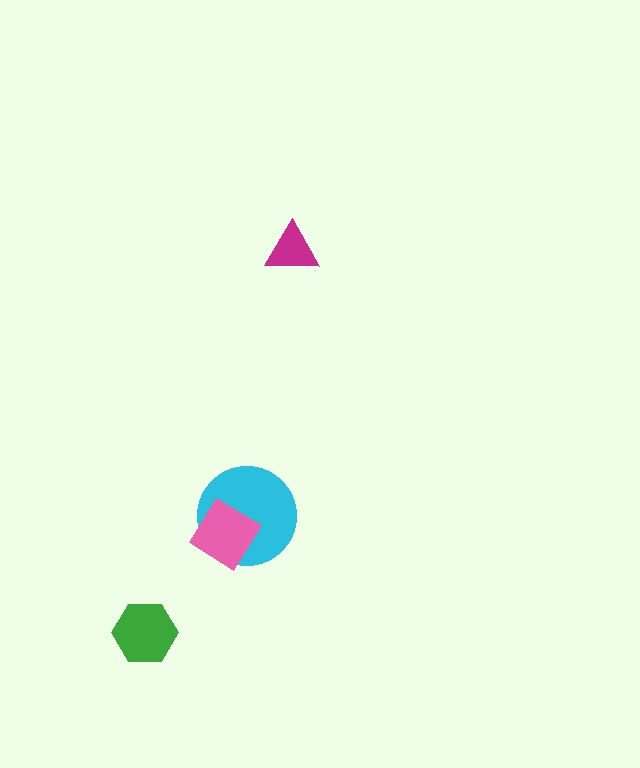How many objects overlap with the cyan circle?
1 object overlaps with the cyan circle.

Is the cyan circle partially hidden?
Yes, it is partially covered by another shape.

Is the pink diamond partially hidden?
No, no other shape covers it.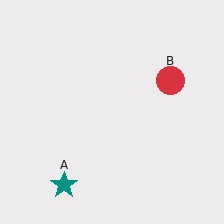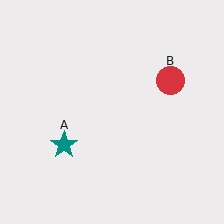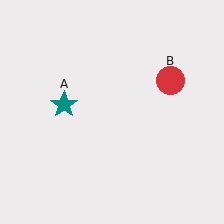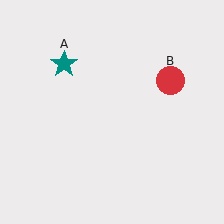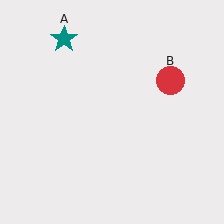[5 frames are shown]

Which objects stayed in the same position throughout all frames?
Red circle (object B) remained stationary.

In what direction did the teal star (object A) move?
The teal star (object A) moved up.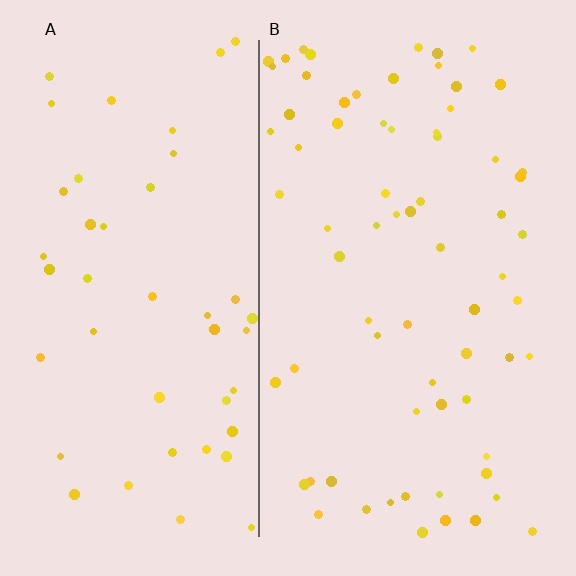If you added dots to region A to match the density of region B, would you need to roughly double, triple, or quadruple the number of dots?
Approximately double.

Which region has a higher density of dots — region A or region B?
B (the right).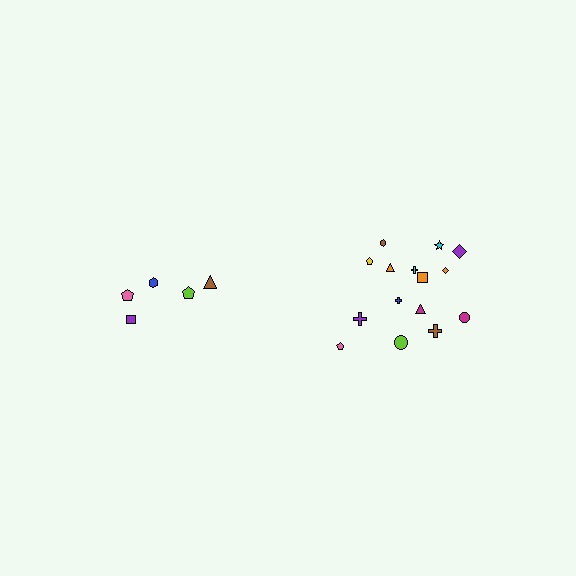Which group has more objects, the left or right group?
The right group.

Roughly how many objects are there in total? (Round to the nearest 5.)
Roughly 20 objects in total.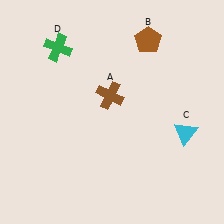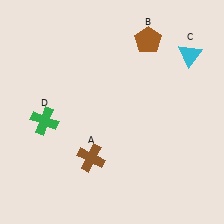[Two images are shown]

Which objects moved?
The objects that moved are: the brown cross (A), the cyan triangle (C), the green cross (D).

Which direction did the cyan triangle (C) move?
The cyan triangle (C) moved up.